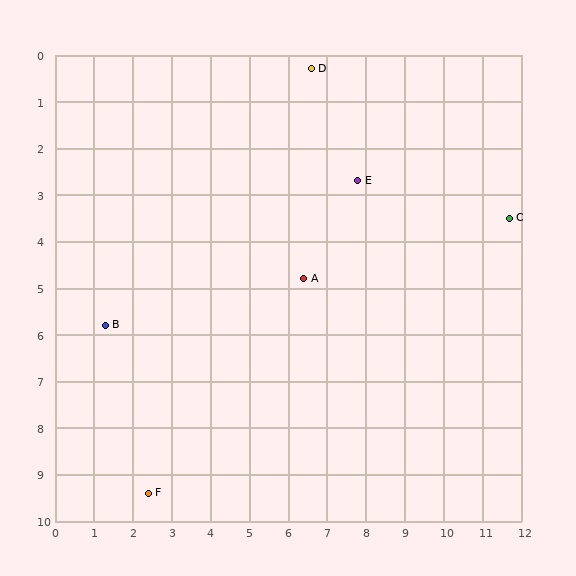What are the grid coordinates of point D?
Point D is at approximately (6.6, 0.3).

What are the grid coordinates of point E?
Point E is at approximately (7.8, 2.7).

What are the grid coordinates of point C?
Point C is at approximately (11.7, 3.5).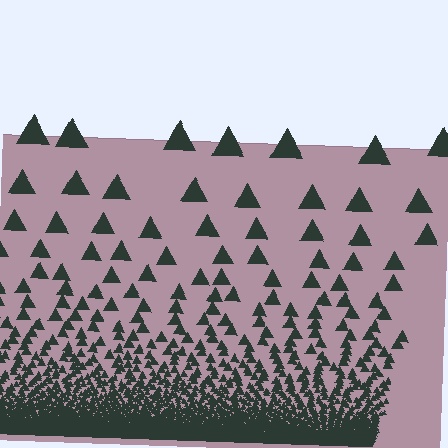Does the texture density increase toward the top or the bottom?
Density increases toward the bottom.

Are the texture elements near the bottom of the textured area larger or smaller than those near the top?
Smaller. The gradient is inverted — elements near the bottom are smaller and denser.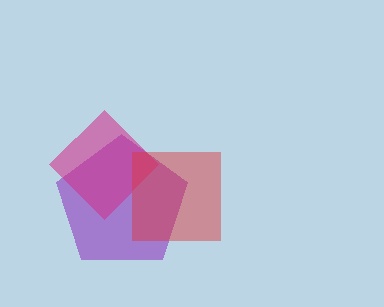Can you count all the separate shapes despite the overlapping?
Yes, there are 3 separate shapes.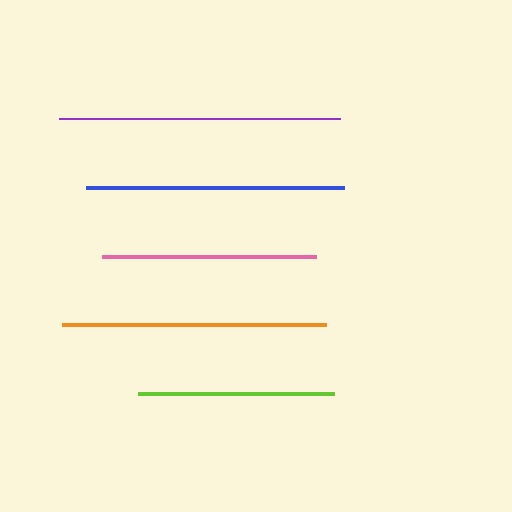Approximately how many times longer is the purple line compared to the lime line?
The purple line is approximately 1.4 times the length of the lime line.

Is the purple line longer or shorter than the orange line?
The purple line is longer than the orange line.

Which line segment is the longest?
The purple line is the longest at approximately 280 pixels.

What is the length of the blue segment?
The blue segment is approximately 257 pixels long.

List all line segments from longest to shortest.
From longest to shortest: purple, orange, blue, pink, lime.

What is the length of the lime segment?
The lime segment is approximately 196 pixels long.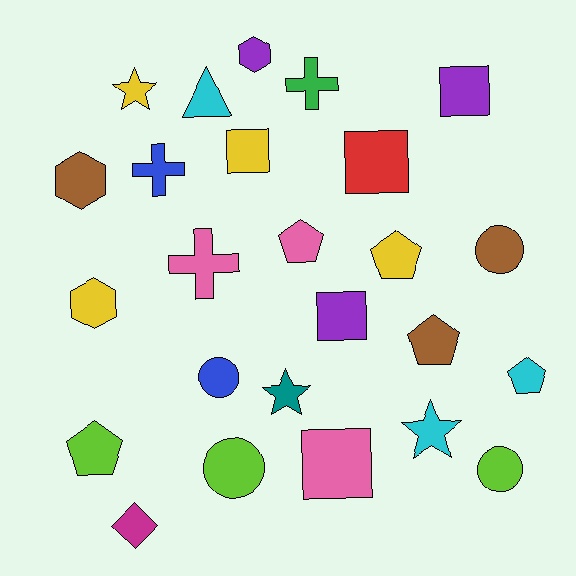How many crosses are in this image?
There are 3 crosses.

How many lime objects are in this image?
There are 3 lime objects.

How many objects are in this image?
There are 25 objects.